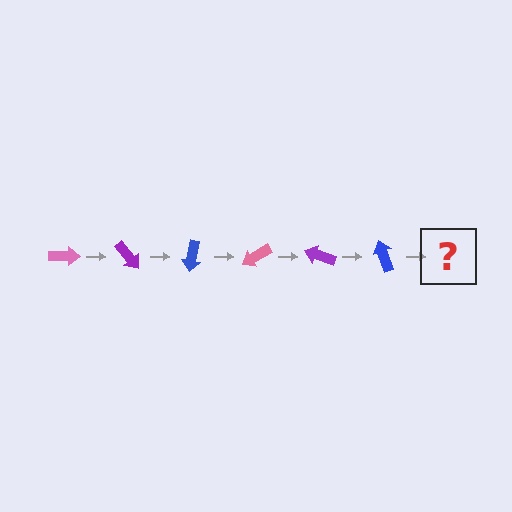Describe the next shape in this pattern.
It should be a pink arrow, rotated 300 degrees from the start.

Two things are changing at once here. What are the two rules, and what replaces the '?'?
The two rules are that it rotates 50 degrees each step and the color cycles through pink, purple, and blue. The '?' should be a pink arrow, rotated 300 degrees from the start.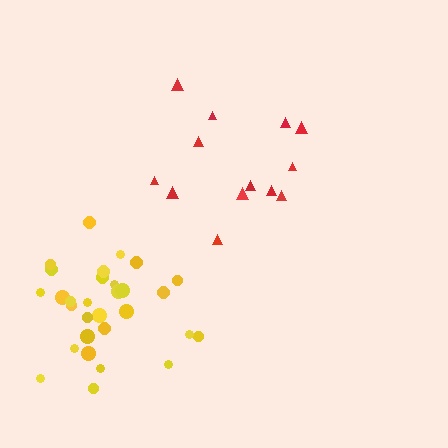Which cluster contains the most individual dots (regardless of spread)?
Yellow (30).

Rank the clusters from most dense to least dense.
yellow, red.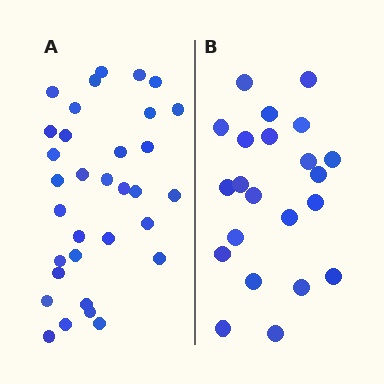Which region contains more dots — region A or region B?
Region A (the left region) has more dots.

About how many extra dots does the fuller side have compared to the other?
Region A has roughly 12 or so more dots than region B.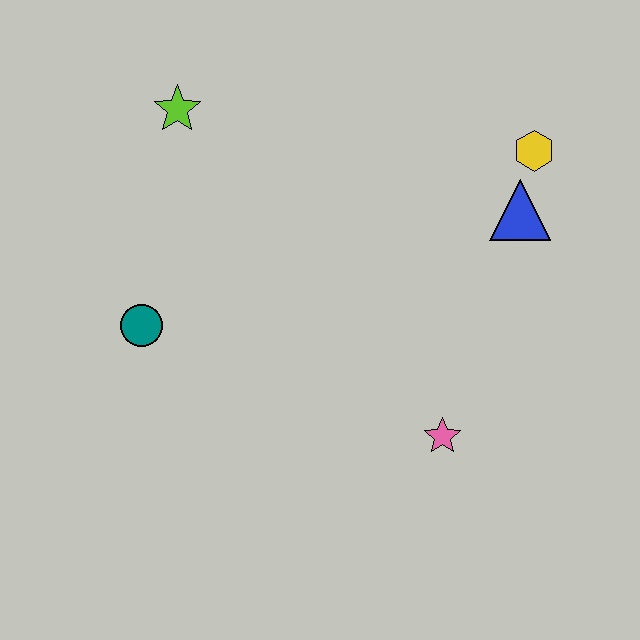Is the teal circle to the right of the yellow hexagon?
No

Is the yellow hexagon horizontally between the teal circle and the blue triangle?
No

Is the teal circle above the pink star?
Yes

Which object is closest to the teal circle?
The lime star is closest to the teal circle.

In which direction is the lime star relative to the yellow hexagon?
The lime star is to the left of the yellow hexagon.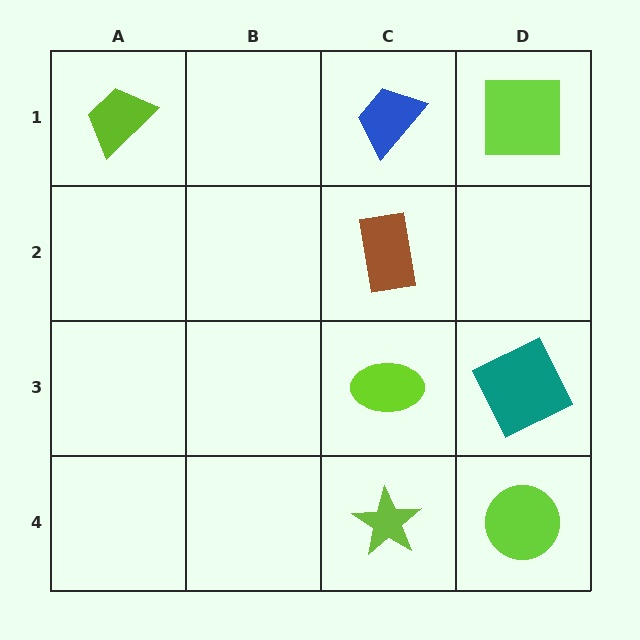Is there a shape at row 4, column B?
No, that cell is empty.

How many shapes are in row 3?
2 shapes.